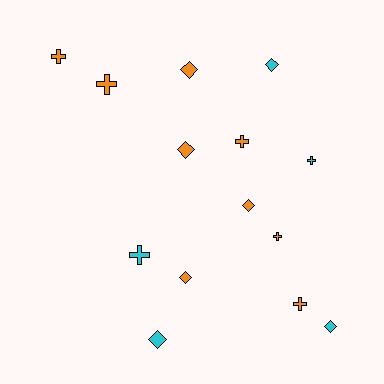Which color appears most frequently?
Orange, with 9 objects.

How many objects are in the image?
There are 14 objects.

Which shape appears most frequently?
Diamond, with 7 objects.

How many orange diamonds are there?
There are 4 orange diamonds.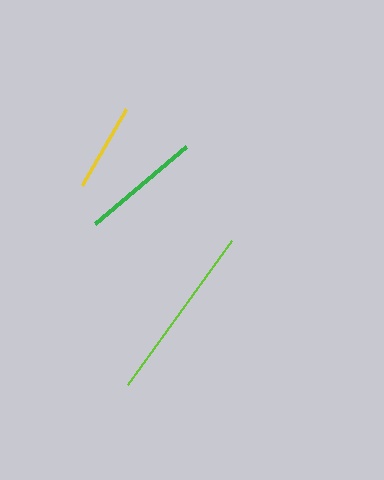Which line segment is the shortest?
The yellow line is the shortest at approximately 88 pixels.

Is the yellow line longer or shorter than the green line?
The green line is longer than the yellow line.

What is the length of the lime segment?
The lime segment is approximately 178 pixels long.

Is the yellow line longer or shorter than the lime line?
The lime line is longer than the yellow line.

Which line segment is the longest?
The lime line is the longest at approximately 178 pixels.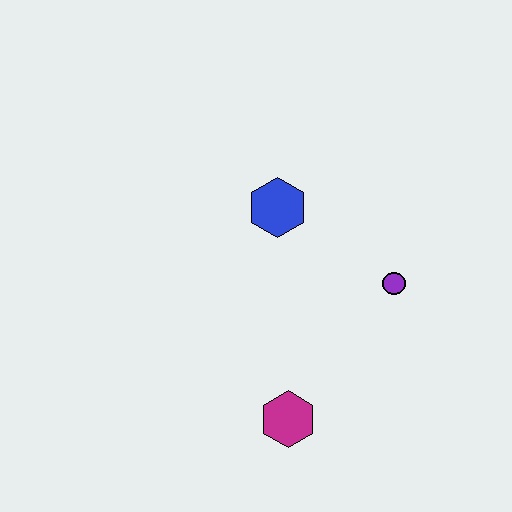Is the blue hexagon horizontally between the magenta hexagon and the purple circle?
No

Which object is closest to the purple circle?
The blue hexagon is closest to the purple circle.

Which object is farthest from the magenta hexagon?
The blue hexagon is farthest from the magenta hexagon.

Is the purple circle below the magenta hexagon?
No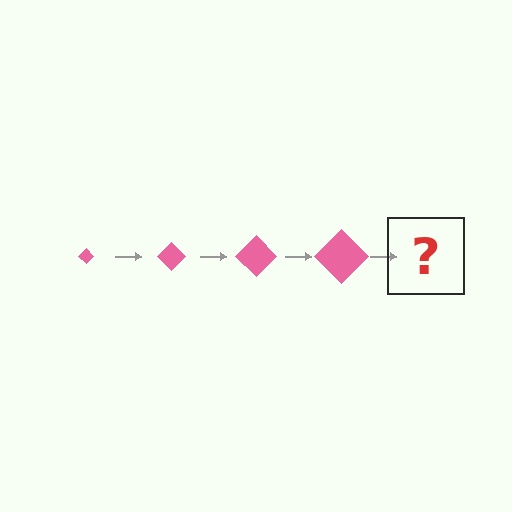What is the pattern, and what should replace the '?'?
The pattern is that the diamond gets progressively larger each step. The '?' should be a pink diamond, larger than the previous one.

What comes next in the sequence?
The next element should be a pink diamond, larger than the previous one.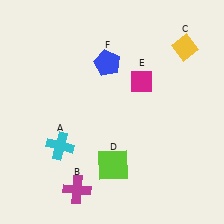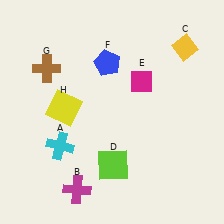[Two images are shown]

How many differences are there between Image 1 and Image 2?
There are 2 differences between the two images.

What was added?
A brown cross (G), a yellow square (H) were added in Image 2.